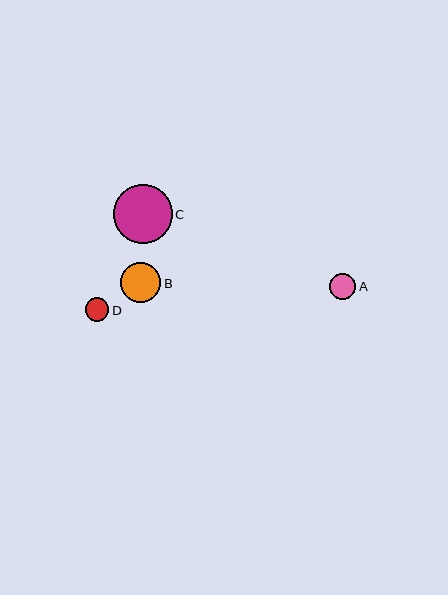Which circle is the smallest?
Circle D is the smallest with a size of approximately 23 pixels.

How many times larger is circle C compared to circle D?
Circle C is approximately 2.5 times the size of circle D.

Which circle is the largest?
Circle C is the largest with a size of approximately 58 pixels.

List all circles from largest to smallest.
From largest to smallest: C, B, A, D.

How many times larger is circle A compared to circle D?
Circle A is approximately 1.1 times the size of circle D.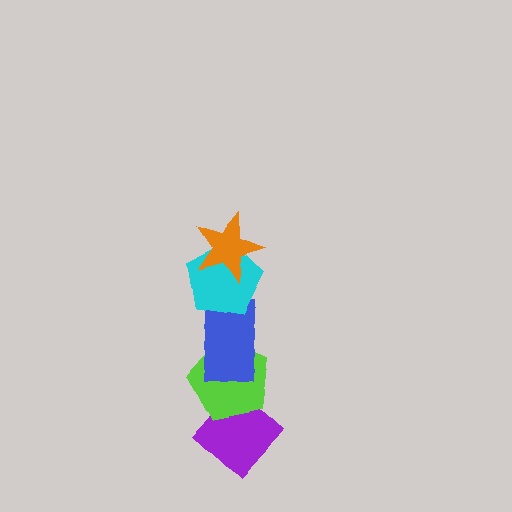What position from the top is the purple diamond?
The purple diamond is 5th from the top.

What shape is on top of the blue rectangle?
The cyan pentagon is on top of the blue rectangle.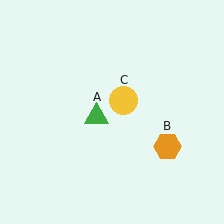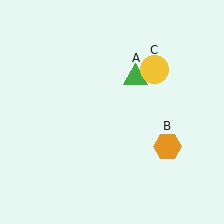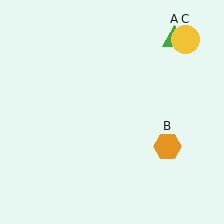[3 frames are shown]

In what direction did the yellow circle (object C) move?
The yellow circle (object C) moved up and to the right.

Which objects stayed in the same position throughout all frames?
Orange hexagon (object B) remained stationary.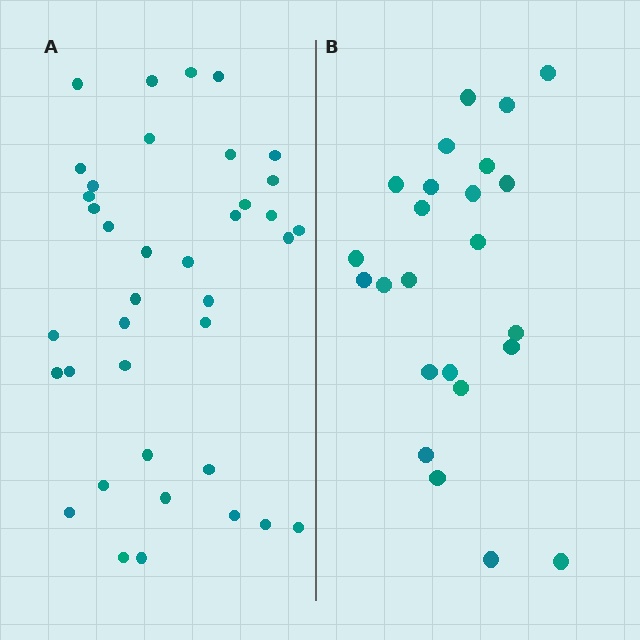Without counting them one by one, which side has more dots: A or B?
Region A (the left region) has more dots.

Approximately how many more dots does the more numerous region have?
Region A has approximately 15 more dots than region B.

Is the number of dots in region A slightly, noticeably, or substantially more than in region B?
Region A has substantially more. The ratio is roughly 1.6 to 1.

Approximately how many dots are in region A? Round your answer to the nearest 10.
About 40 dots. (The exact count is 38, which rounds to 40.)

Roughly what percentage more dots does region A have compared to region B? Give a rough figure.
About 60% more.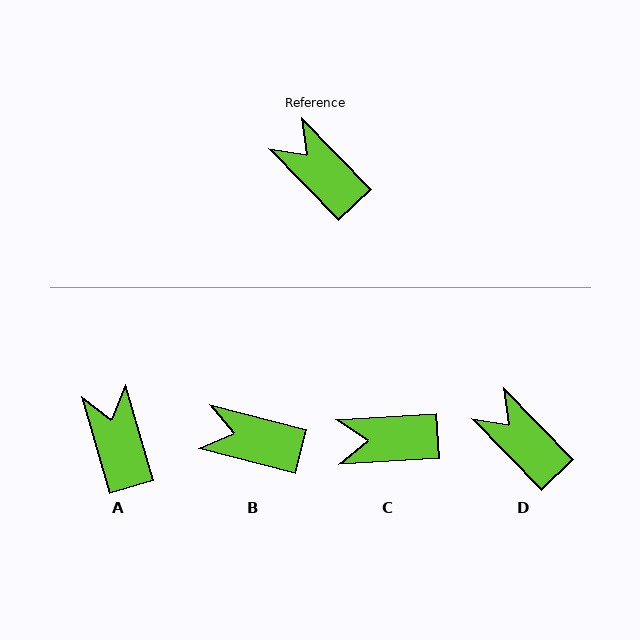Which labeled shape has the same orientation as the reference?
D.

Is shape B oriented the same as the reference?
No, it is off by about 32 degrees.